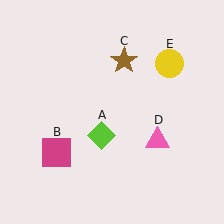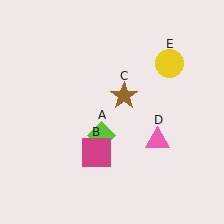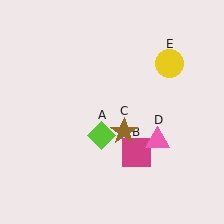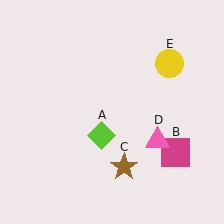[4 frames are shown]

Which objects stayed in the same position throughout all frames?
Lime diamond (object A) and pink triangle (object D) and yellow circle (object E) remained stationary.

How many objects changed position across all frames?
2 objects changed position: magenta square (object B), brown star (object C).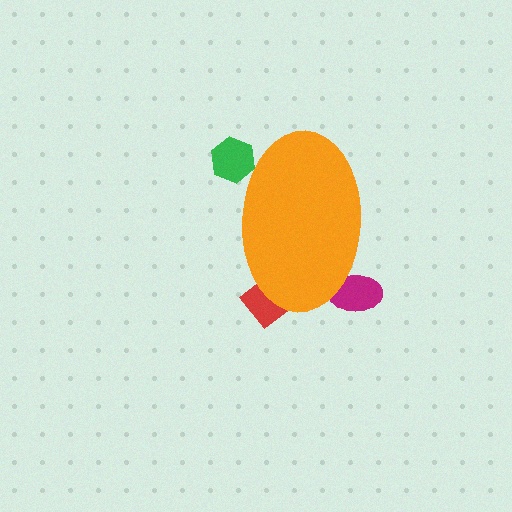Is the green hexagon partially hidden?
Yes, the green hexagon is partially hidden behind the orange ellipse.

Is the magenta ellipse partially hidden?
Yes, the magenta ellipse is partially hidden behind the orange ellipse.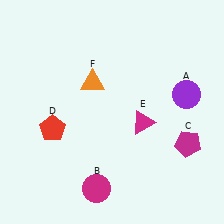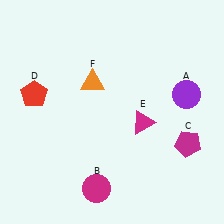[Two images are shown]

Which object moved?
The red pentagon (D) moved up.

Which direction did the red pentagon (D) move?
The red pentagon (D) moved up.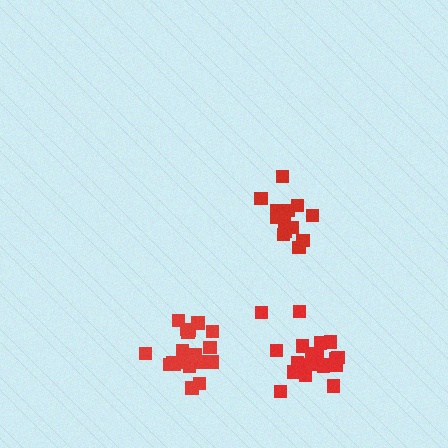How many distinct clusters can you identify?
There are 3 distinct clusters.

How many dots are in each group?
Group 1: 20 dots, Group 2: 14 dots, Group 3: 20 dots (54 total).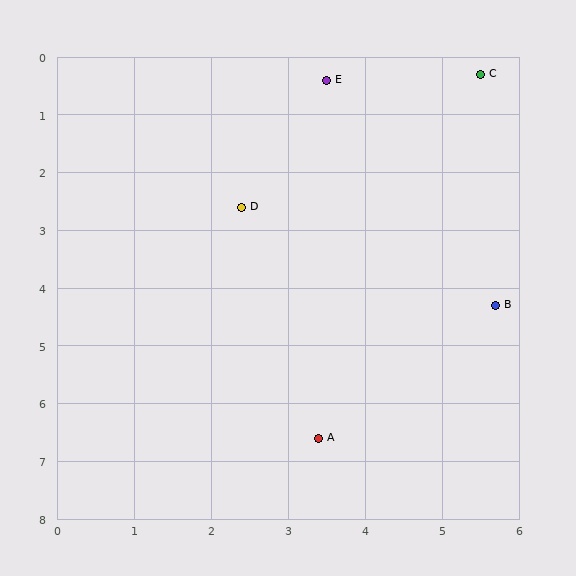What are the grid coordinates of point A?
Point A is at approximately (3.4, 6.6).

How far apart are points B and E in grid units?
Points B and E are about 4.5 grid units apart.